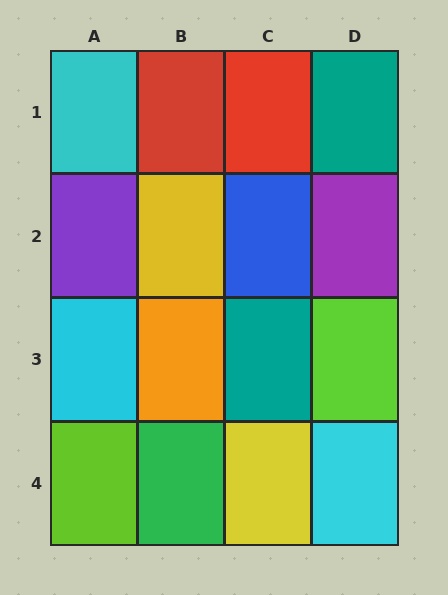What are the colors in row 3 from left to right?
Cyan, orange, teal, lime.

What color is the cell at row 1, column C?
Red.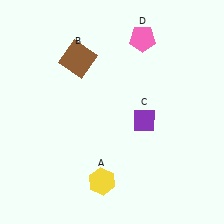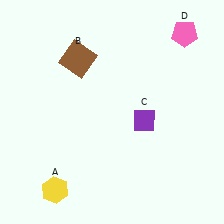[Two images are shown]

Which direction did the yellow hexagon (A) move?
The yellow hexagon (A) moved left.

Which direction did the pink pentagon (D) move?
The pink pentagon (D) moved right.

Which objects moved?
The objects that moved are: the yellow hexagon (A), the pink pentagon (D).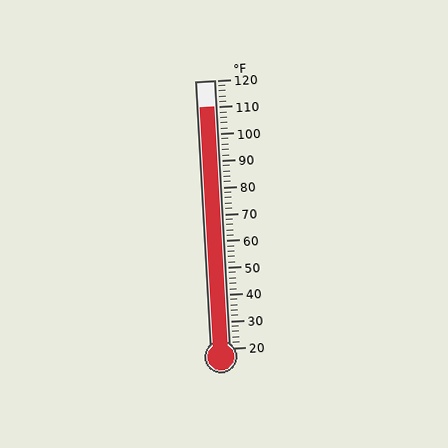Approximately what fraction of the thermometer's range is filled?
The thermometer is filled to approximately 90% of its range.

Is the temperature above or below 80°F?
The temperature is above 80°F.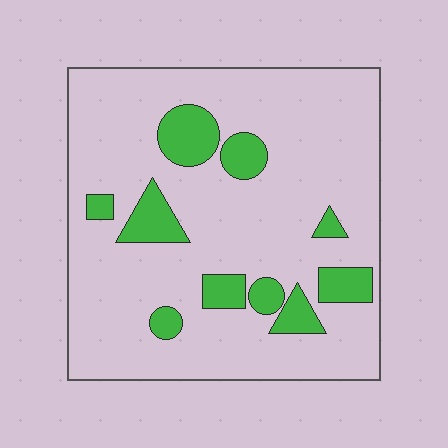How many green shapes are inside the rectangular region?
10.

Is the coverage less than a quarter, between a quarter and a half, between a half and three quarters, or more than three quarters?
Less than a quarter.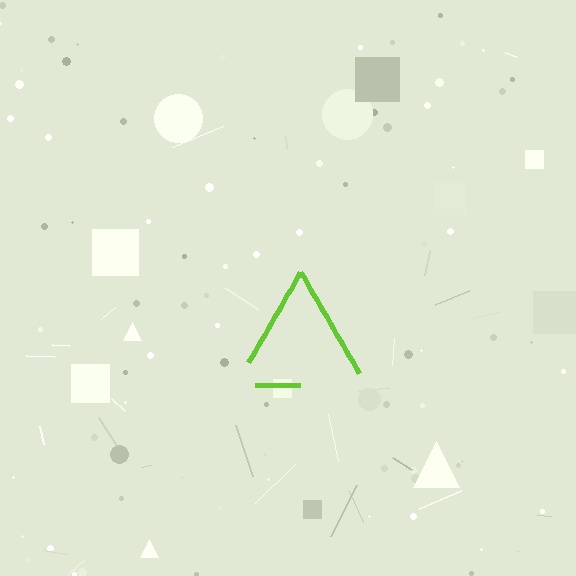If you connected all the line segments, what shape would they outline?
They would outline a triangle.